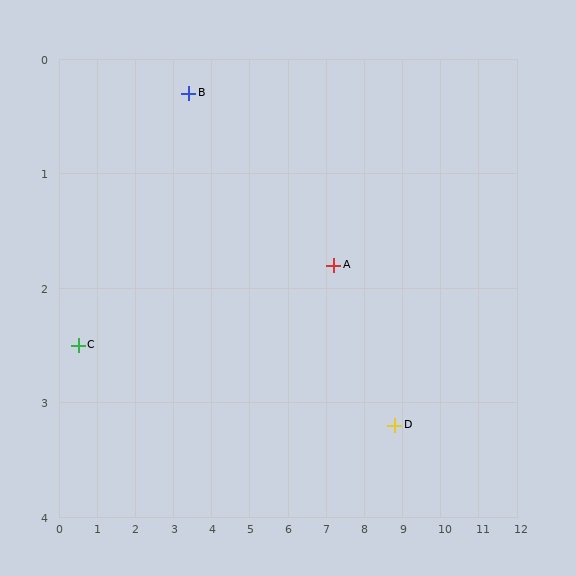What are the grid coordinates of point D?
Point D is at approximately (8.8, 3.2).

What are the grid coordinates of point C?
Point C is at approximately (0.5, 2.5).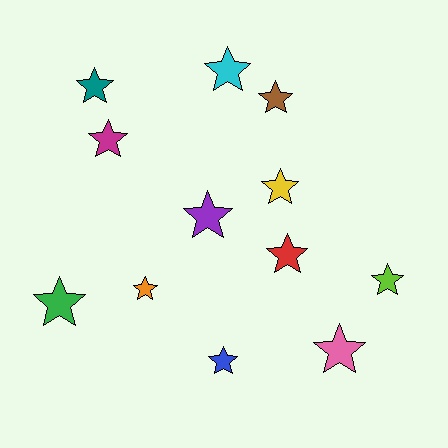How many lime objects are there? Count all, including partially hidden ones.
There is 1 lime object.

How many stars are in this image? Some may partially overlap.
There are 12 stars.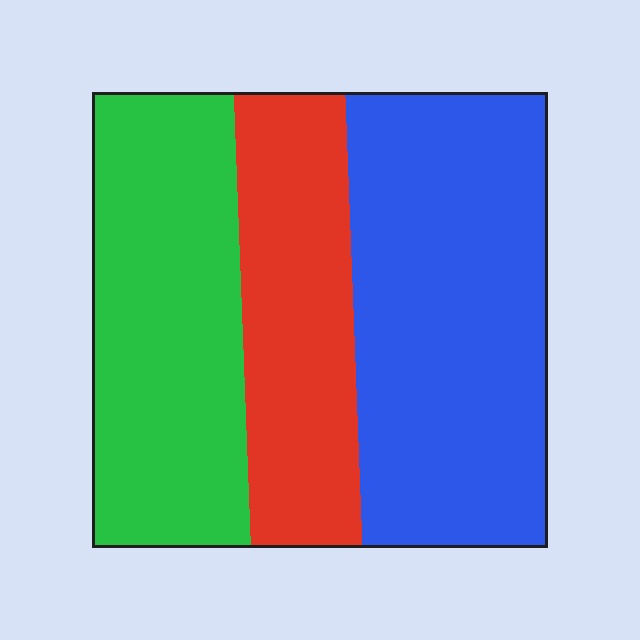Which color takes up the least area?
Red, at roughly 25%.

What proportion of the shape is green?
Green covers around 35% of the shape.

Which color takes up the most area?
Blue, at roughly 45%.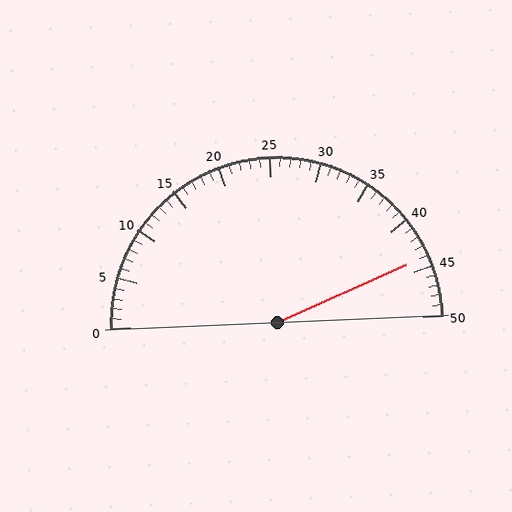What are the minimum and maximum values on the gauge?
The gauge ranges from 0 to 50.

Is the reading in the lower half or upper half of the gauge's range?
The reading is in the upper half of the range (0 to 50).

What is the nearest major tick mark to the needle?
The nearest major tick mark is 45.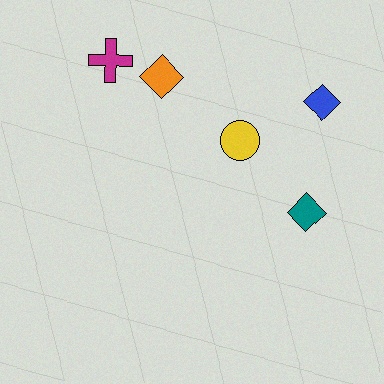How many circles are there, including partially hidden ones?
There is 1 circle.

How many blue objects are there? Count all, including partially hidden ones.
There is 1 blue object.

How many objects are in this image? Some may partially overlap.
There are 5 objects.